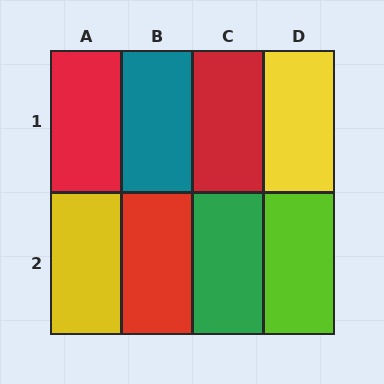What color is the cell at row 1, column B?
Teal.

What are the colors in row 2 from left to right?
Yellow, red, green, lime.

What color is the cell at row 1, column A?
Red.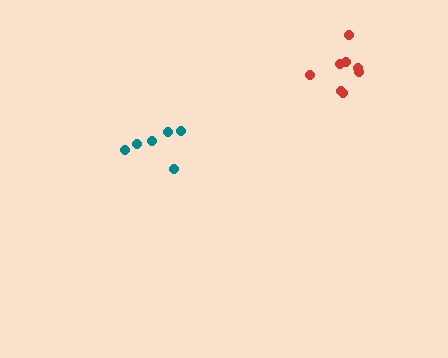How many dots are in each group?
Group 1: 6 dots, Group 2: 8 dots (14 total).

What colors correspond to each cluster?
The clusters are colored: teal, red.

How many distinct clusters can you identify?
There are 2 distinct clusters.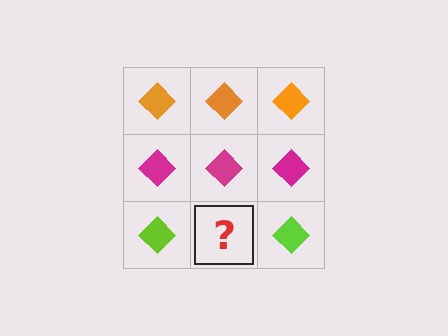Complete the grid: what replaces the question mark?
The question mark should be replaced with a lime diamond.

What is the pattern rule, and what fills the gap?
The rule is that each row has a consistent color. The gap should be filled with a lime diamond.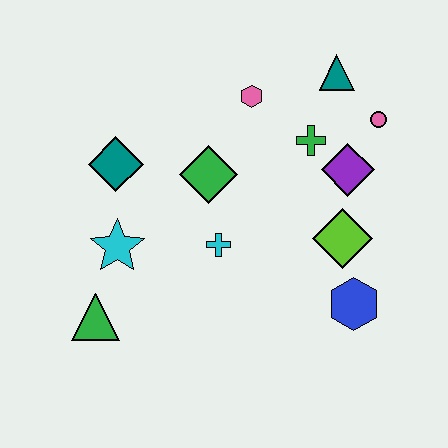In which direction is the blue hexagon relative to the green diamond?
The blue hexagon is to the right of the green diamond.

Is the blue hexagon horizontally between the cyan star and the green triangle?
No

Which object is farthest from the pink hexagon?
The green triangle is farthest from the pink hexagon.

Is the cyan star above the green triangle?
Yes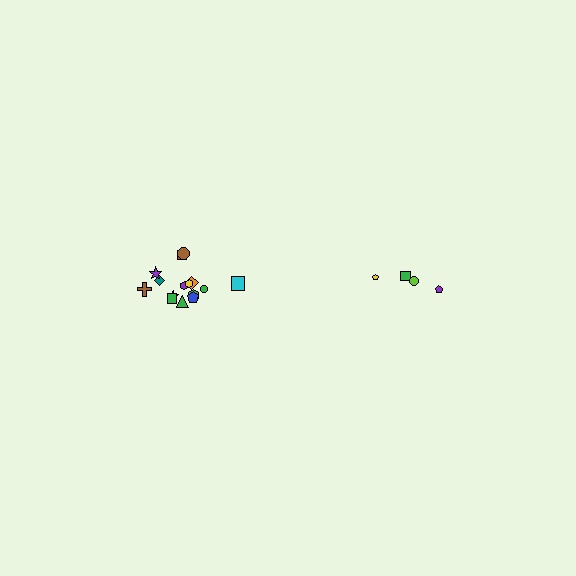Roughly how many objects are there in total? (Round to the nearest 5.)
Roughly 20 objects in total.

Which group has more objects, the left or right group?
The left group.